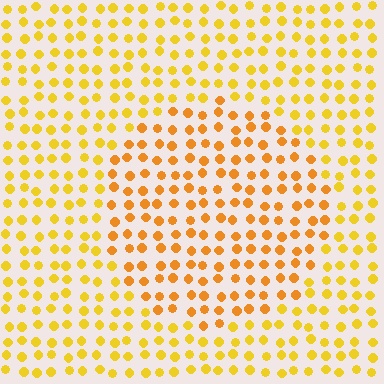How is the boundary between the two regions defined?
The boundary is defined purely by a slight shift in hue (about 20 degrees). Spacing, size, and orientation are identical on both sides.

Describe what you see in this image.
The image is filled with small yellow elements in a uniform arrangement. A circle-shaped region is visible where the elements are tinted to a slightly different hue, forming a subtle color boundary.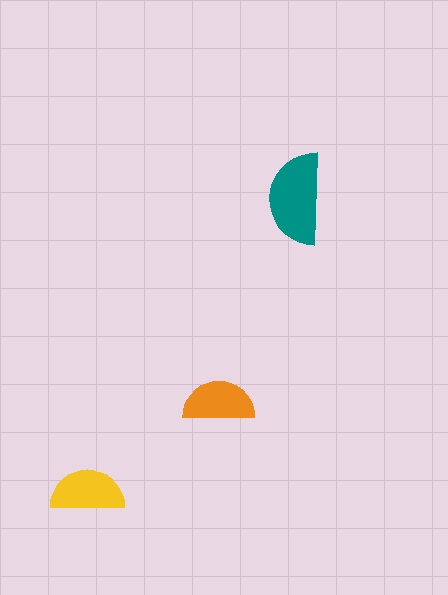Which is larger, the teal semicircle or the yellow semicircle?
The teal one.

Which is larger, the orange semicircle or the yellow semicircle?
The yellow one.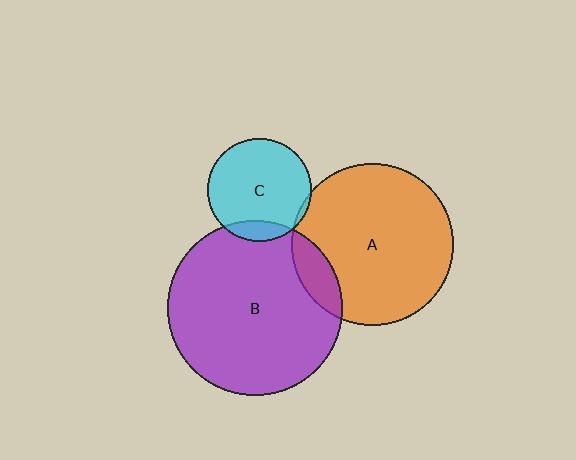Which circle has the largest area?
Circle B (purple).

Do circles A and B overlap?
Yes.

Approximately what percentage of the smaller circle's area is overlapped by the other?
Approximately 10%.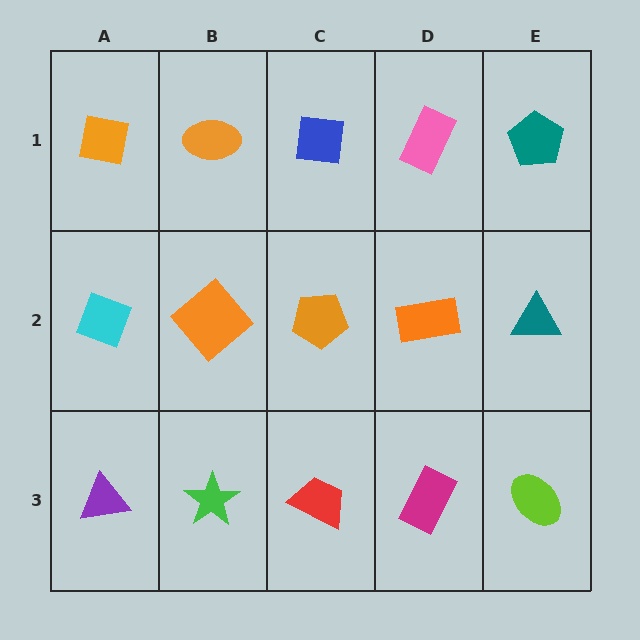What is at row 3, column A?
A purple triangle.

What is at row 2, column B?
An orange diamond.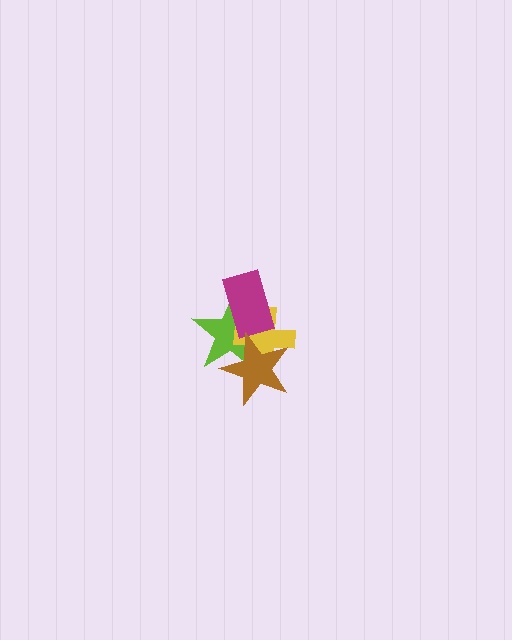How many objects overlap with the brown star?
2 objects overlap with the brown star.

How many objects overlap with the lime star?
3 objects overlap with the lime star.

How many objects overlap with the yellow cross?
3 objects overlap with the yellow cross.